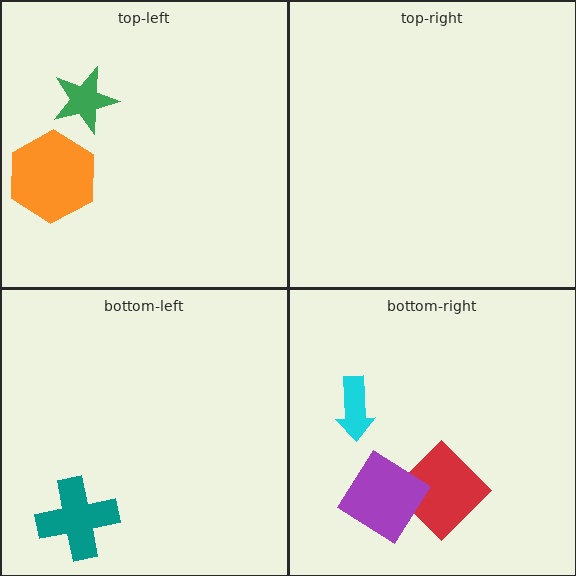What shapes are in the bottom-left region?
The teal cross.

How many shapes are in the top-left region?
2.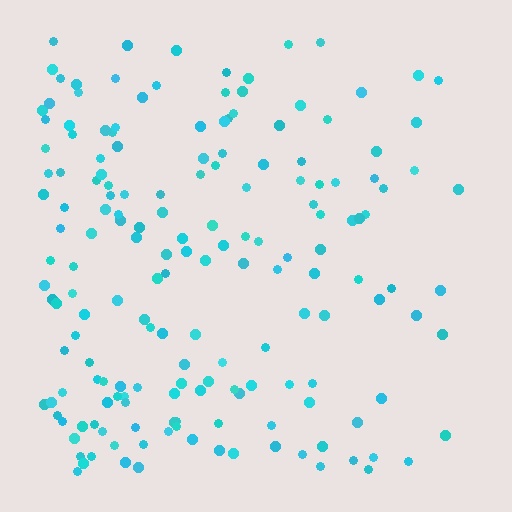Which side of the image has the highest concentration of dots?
The left.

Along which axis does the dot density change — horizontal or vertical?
Horizontal.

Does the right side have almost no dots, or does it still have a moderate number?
Still a moderate number, just noticeably fewer than the left.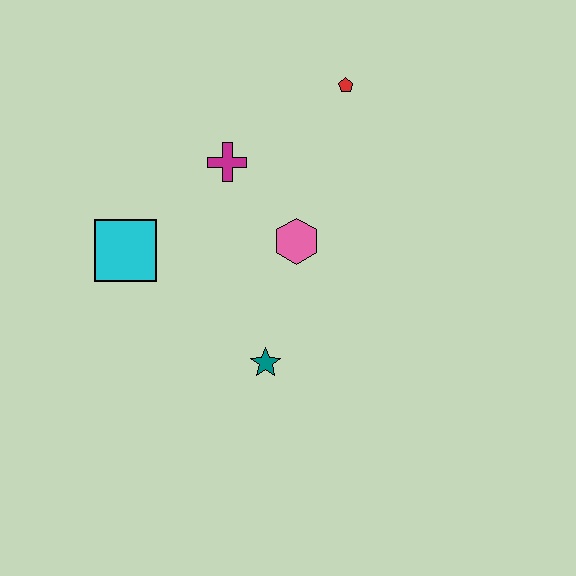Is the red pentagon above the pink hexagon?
Yes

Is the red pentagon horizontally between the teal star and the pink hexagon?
No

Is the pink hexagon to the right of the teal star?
Yes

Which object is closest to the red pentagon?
The magenta cross is closest to the red pentagon.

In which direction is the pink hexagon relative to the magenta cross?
The pink hexagon is below the magenta cross.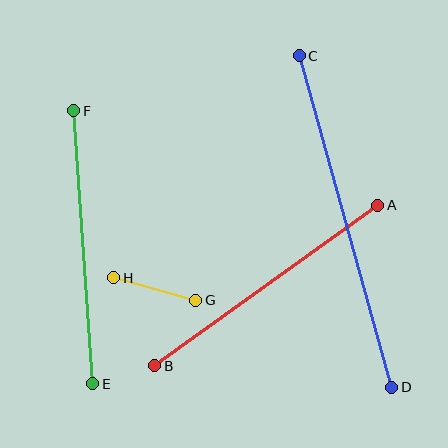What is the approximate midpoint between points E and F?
The midpoint is at approximately (83, 247) pixels.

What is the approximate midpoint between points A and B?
The midpoint is at approximately (266, 285) pixels.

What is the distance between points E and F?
The distance is approximately 273 pixels.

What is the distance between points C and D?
The distance is approximately 344 pixels.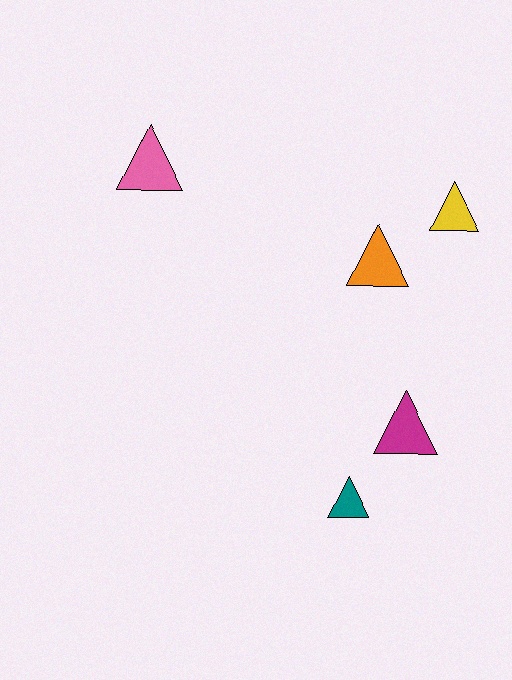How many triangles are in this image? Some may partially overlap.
There are 5 triangles.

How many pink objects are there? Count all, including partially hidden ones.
There is 1 pink object.